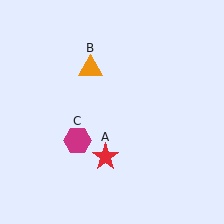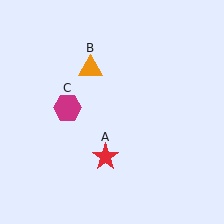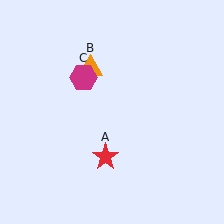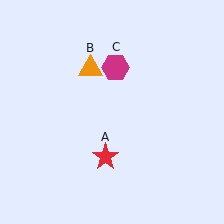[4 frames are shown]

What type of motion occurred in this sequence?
The magenta hexagon (object C) rotated clockwise around the center of the scene.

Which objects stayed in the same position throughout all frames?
Red star (object A) and orange triangle (object B) remained stationary.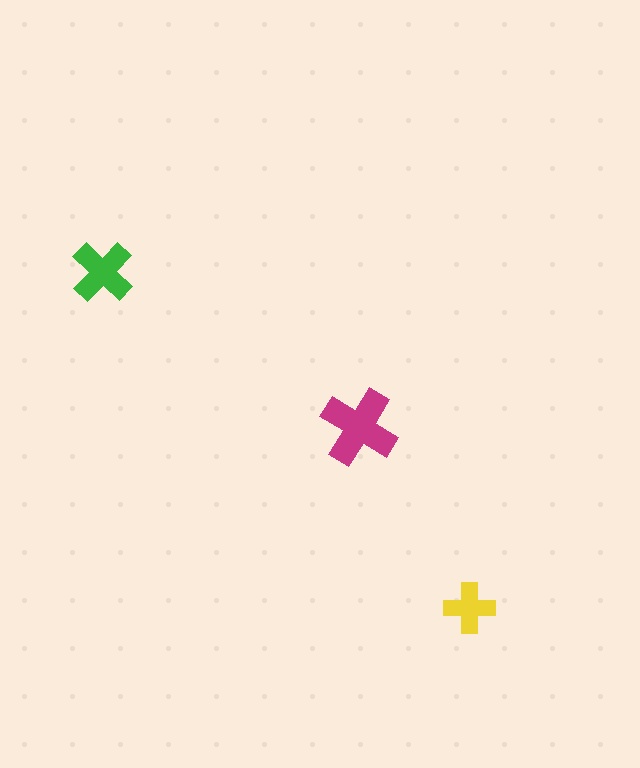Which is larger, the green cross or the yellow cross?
The green one.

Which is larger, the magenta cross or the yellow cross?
The magenta one.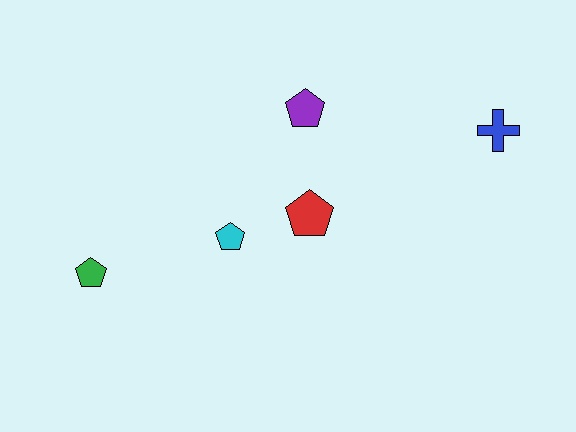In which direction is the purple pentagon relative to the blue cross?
The purple pentagon is to the left of the blue cross.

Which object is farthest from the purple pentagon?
The green pentagon is farthest from the purple pentagon.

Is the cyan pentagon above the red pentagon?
No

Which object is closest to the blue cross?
The purple pentagon is closest to the blue cross.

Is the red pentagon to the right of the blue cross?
No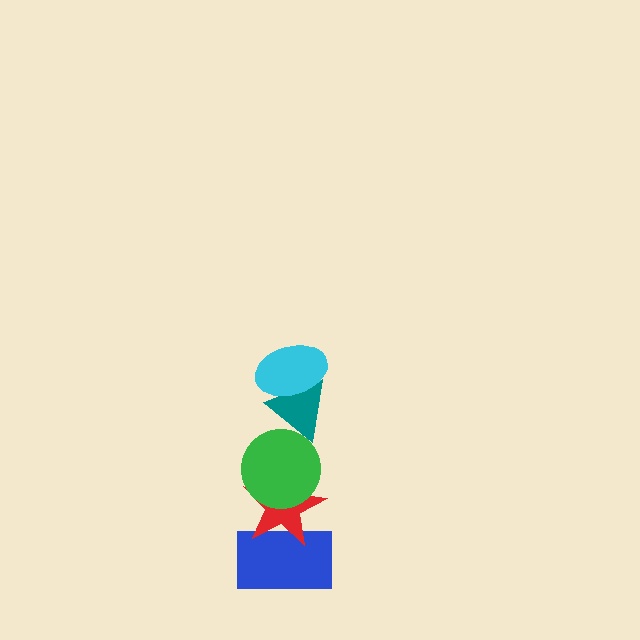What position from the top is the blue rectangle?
The blue rectangle is 5th from the top.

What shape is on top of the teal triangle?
The cyan ellipse is on top of the teal triangle.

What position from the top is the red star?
The red star is 4th from the top.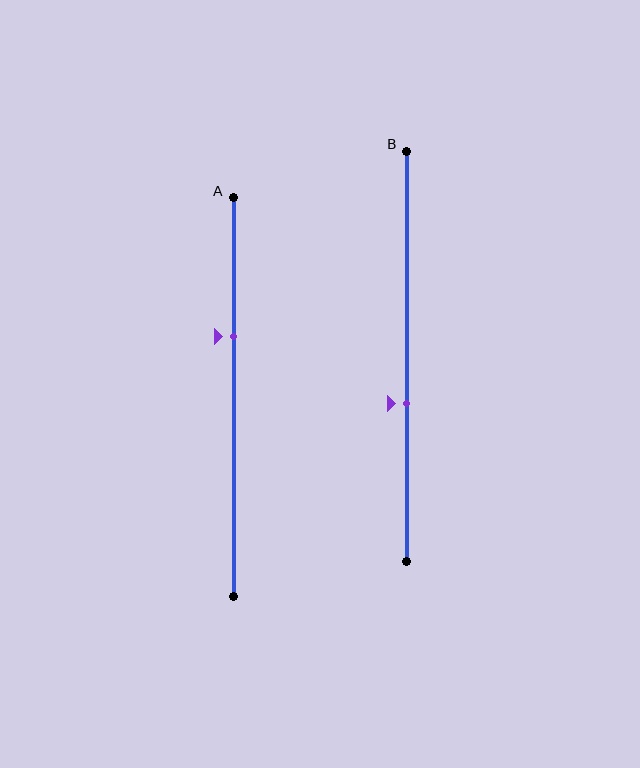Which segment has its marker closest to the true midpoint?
Segment B has its marker closest to the true midpoint.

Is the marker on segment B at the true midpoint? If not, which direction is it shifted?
No, the marker on segment B is shifted downward by about 11% of the segment length.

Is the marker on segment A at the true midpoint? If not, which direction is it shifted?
No, the marker on segment A is shifted upward by about 15% of the segment length.